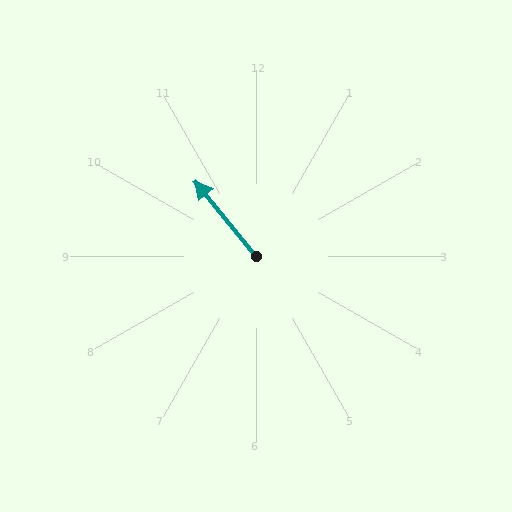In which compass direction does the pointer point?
Northwest.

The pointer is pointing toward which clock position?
Roughly 11 o'clock.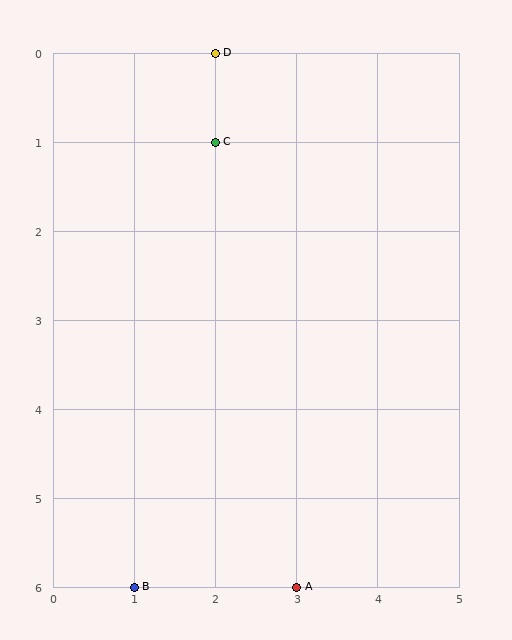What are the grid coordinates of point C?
Point C is at grid coordinates (2, 1).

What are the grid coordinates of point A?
Point A is at grid coordinates (3, 6).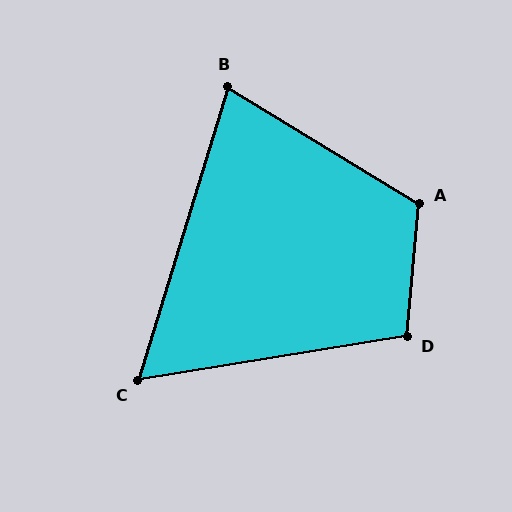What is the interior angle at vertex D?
Approximately 104 degrees (obtuse).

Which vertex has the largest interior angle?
A, at approximately 116 degrees.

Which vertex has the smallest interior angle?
C, at approximately 64 degrees.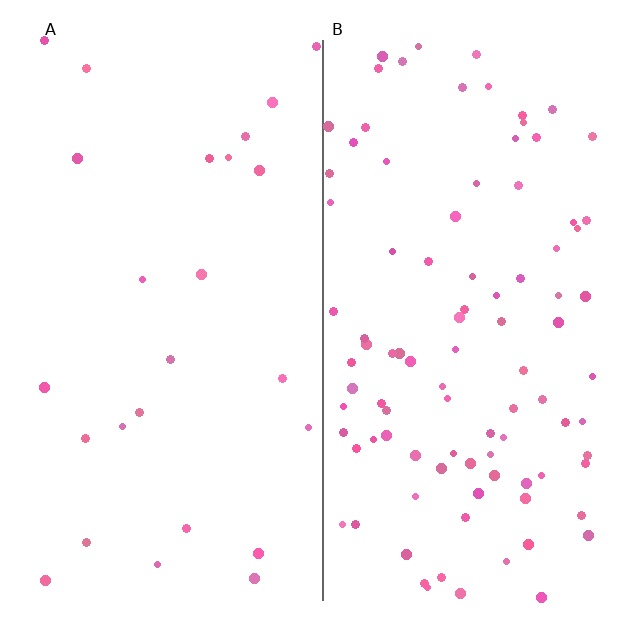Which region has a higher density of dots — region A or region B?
B (the right).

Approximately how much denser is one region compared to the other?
Approximately 3.8× — region B over region A.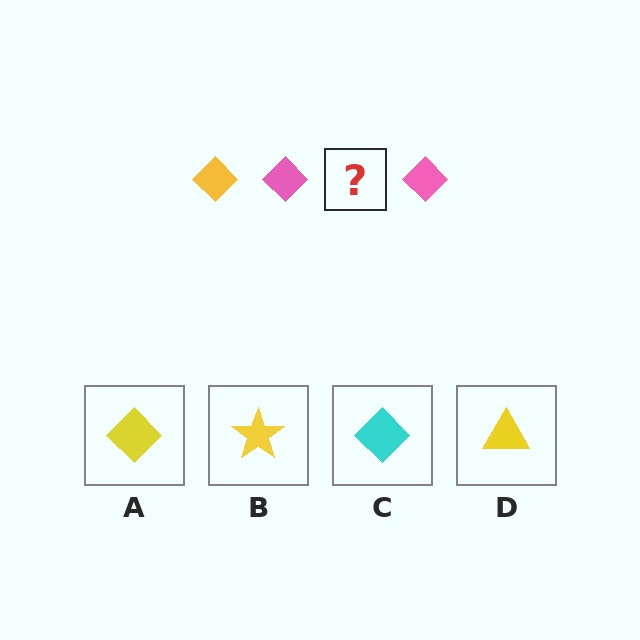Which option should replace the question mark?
Option A.